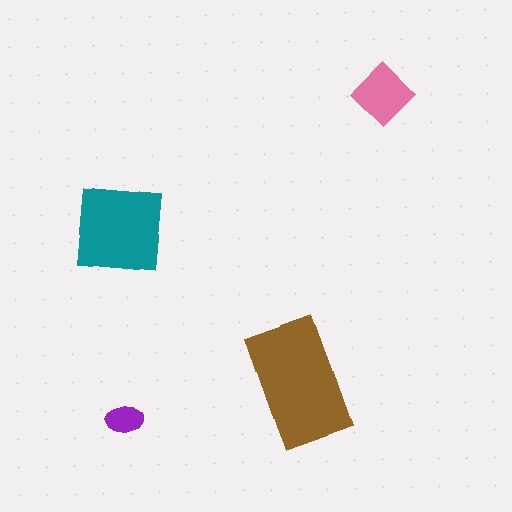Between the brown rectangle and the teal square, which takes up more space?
The brown rectangle.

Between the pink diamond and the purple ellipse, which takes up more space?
The pink diamond.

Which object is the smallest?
The purple ellipse.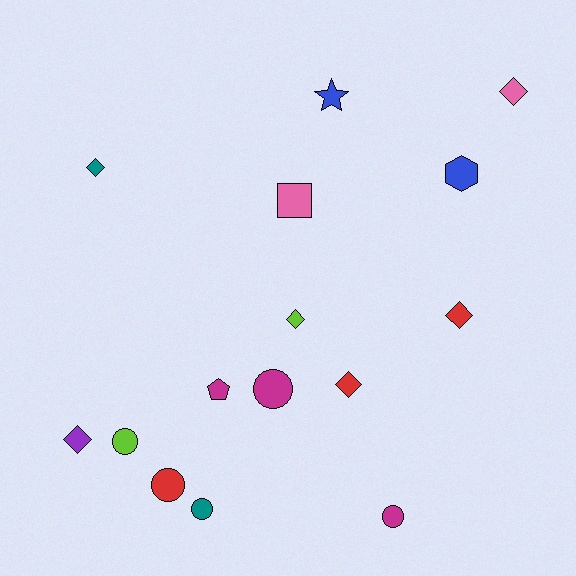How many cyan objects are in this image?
There are no cyan objects.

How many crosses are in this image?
There are no crosses.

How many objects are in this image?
There are 15 objects.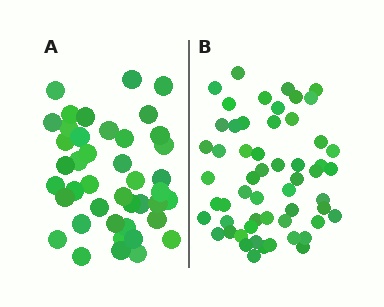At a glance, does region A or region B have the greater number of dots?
Region B (the right region) has more dots.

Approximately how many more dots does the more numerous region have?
Region B has approximately 15 more dots than region A.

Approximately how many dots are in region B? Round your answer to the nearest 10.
About 60 dots. (The exact count is 56, which rounds to 60.)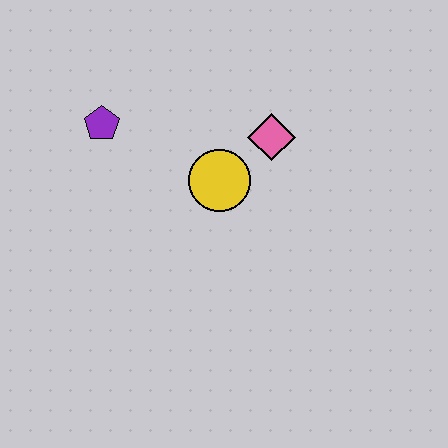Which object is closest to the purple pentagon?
The yellow circle is closest to the purple pentagon.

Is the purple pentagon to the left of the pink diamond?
Yes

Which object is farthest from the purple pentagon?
The pink diamond is farthest from the purple pentagon.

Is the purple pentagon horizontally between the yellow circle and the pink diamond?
No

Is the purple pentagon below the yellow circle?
No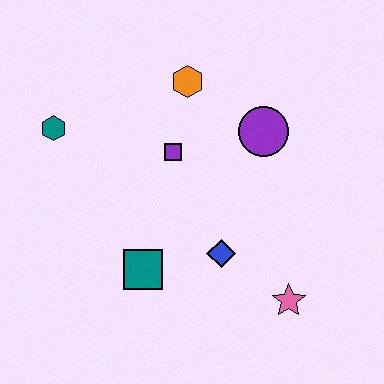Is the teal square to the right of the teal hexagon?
Yes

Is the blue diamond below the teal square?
No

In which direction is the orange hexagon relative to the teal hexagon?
The orange hexagon is to the right of the teal hexagon.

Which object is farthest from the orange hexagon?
The pink star is farthest from the orange hexagon.